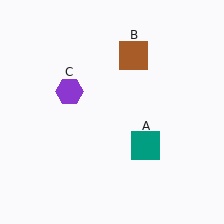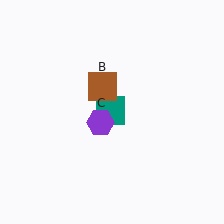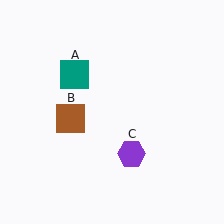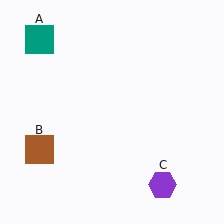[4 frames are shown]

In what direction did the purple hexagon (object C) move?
The purple hexagon (object C) moved down and to the right.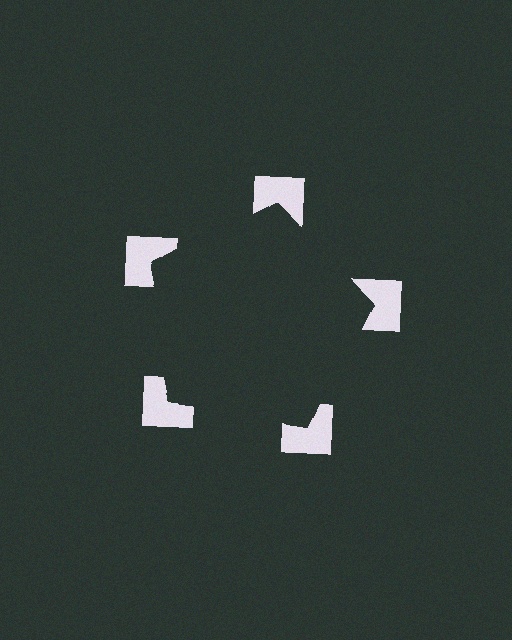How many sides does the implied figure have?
5 sides.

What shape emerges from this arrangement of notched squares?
An illusory pentagon — its edges are inferred from the aligned wedge cuts in the notched squares, not physically drawn.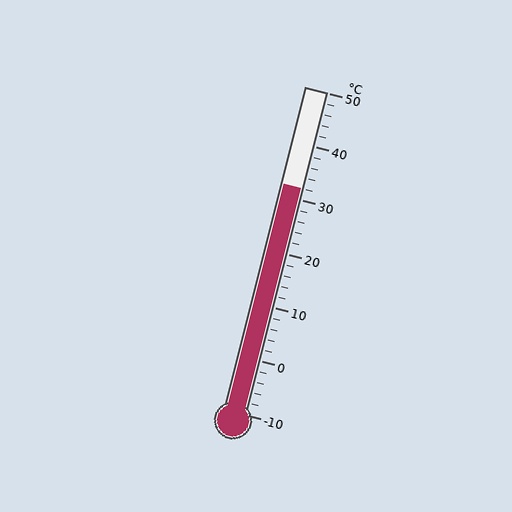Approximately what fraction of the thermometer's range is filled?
The thermometer is filled to approximately 70% of its range.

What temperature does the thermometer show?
The thermometer shows approximately 32°C.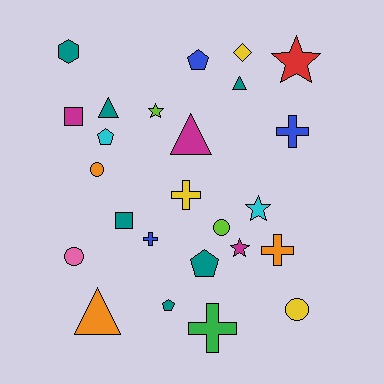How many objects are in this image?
There are 25 objects.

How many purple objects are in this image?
There are no purple objects.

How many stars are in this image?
There are 4 stars.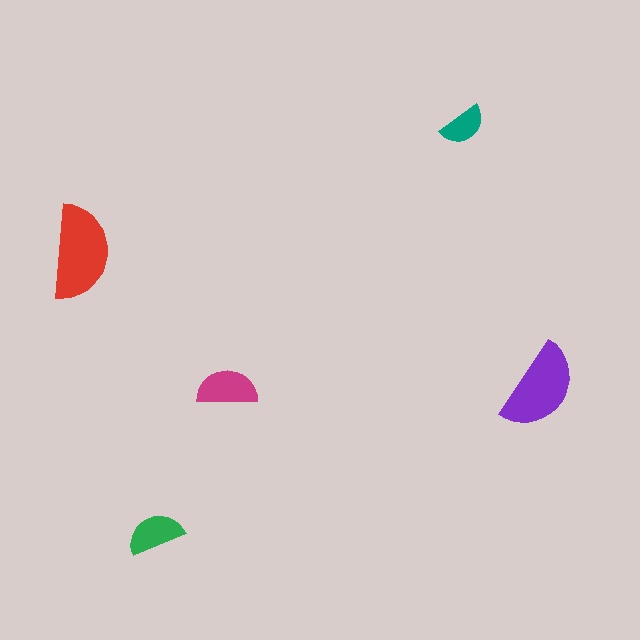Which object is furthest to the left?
The red semicircle is leftmost.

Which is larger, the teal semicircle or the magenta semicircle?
The magenta one.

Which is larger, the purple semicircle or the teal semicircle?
The purple one.